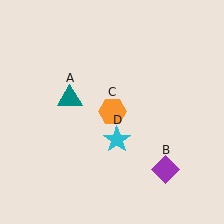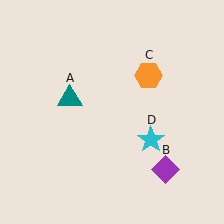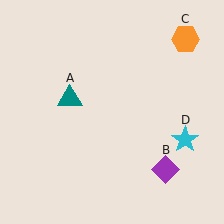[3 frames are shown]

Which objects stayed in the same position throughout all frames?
Teal triangle (object A) and purple diamond (object B) remained stationary.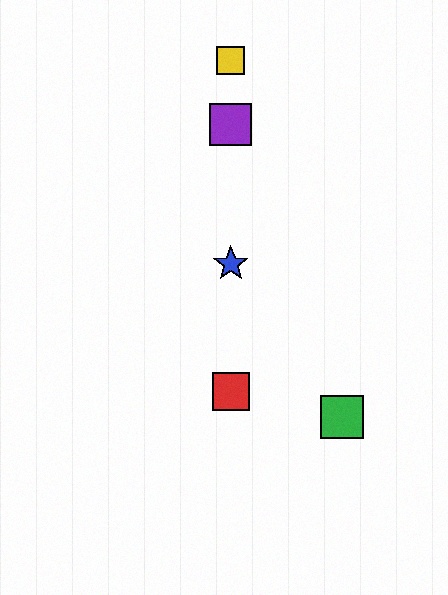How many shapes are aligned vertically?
4 shapes (the red square, the blue star, the yellow square, the purple square) are aligned vertically.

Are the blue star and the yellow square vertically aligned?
Yes, both are at x≈231.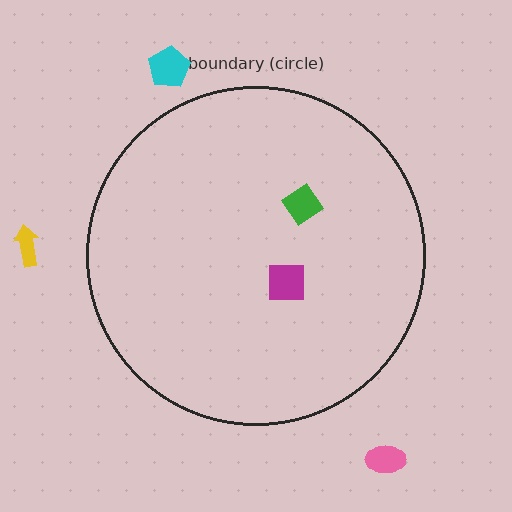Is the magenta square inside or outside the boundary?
Inside.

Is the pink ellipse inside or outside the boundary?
Outside.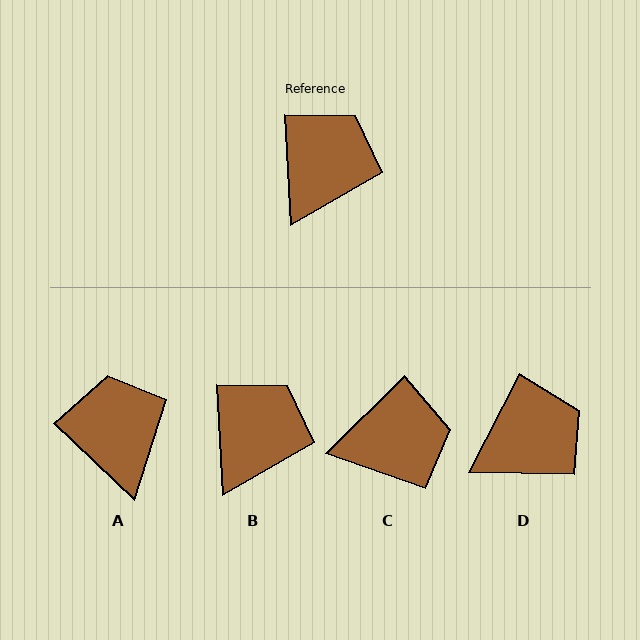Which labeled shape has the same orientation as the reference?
B.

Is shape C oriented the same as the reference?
No, it is off by about 49 degrees.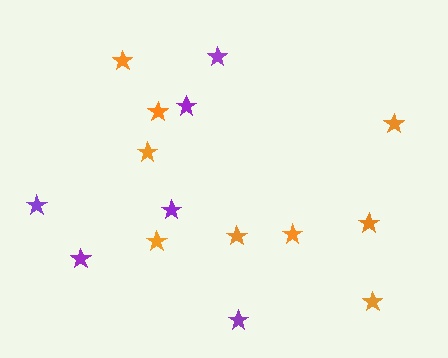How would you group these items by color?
There are 2 groups: one group of orange stars (9) and one group of purple stars (6).